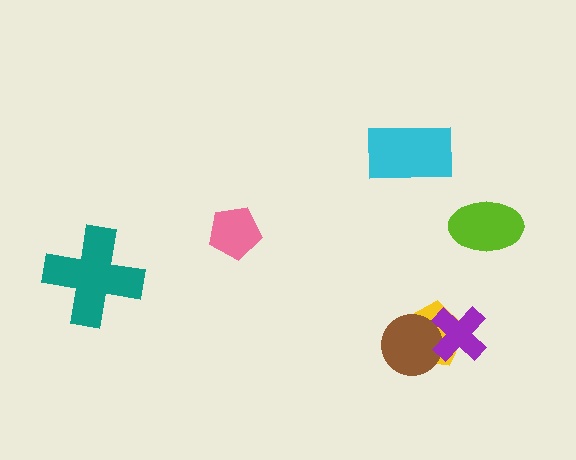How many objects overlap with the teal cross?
0 objects overlap with the teal cross.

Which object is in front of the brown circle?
The purple cross is in front of the brown circle.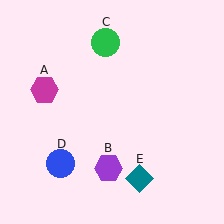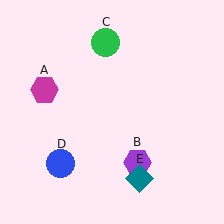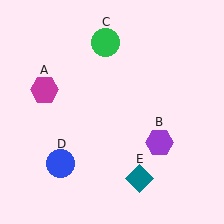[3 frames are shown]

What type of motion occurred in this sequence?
The purple hexagon (object B) rotated counterclockwise around the center of the scene.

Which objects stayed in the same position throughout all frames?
Magenta hexagon (object A) and green circle (object C) and blue circle (object D) and teal diamond (object E) remained stationary.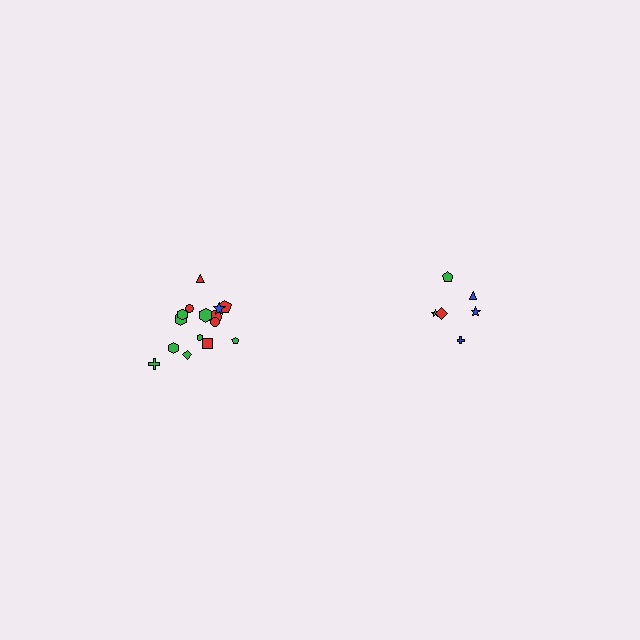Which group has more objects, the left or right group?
The left group.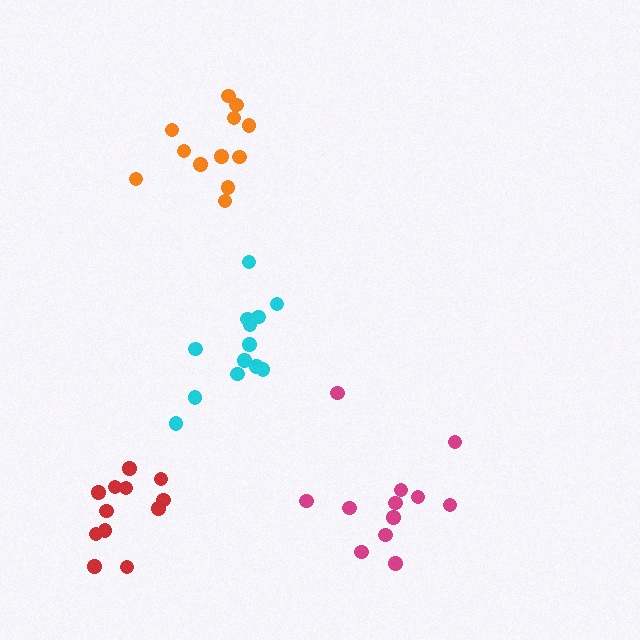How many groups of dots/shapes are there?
There are 4 groups.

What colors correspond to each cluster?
The clusters are colored: orange, cyan, red, magenta.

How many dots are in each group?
Group 1: 12 dots, Group 2: 13 dots, Group 3: 12 dots, Group 4: 12 dots (49 total).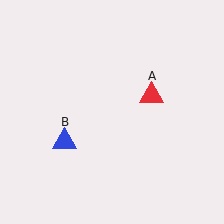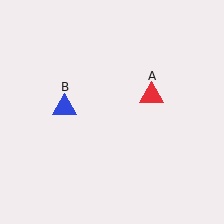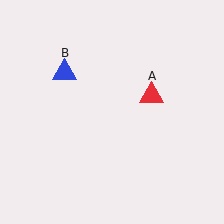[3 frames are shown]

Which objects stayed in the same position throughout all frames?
Red triangle (object A) remained stationary.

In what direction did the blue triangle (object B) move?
The blue triangle (object B) moved up.